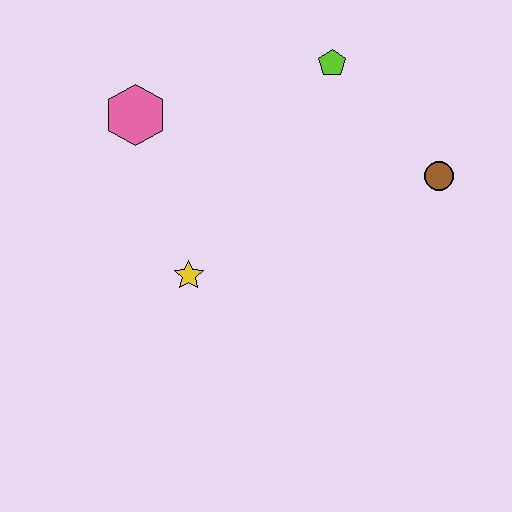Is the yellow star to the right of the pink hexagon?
Yes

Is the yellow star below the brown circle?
Yes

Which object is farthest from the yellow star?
The brown circle is farthest from the yellow star.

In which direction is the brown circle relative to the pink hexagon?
The brown circle is to the right of the pink hexagon.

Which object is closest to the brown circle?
The lime pentagon is closest to the brown circle.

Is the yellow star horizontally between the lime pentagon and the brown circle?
No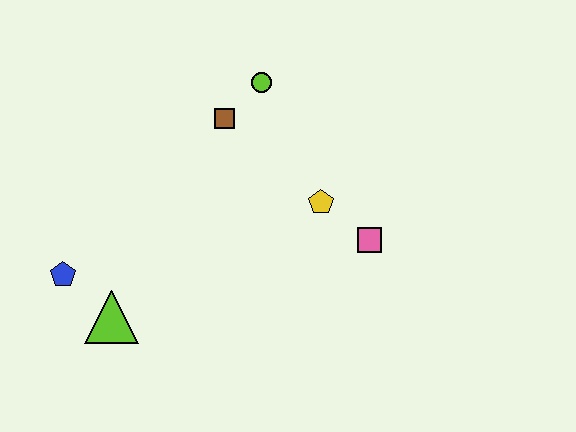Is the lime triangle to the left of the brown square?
Yes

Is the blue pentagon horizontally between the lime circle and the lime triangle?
No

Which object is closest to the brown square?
The lime circle is closest to the brown square.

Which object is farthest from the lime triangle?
The lime circle is farthest from the lime triangle.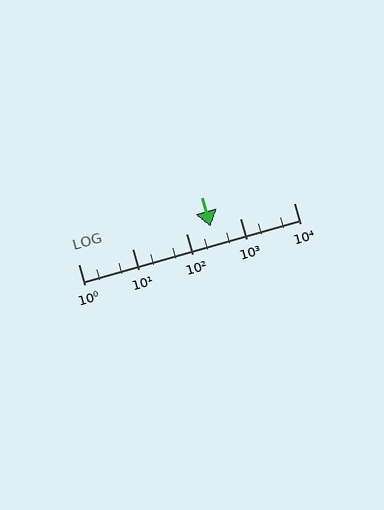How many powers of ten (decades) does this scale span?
The scale spans 4 decades, from 1 to 10000.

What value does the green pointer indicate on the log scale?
The pointer indicates approximately 290.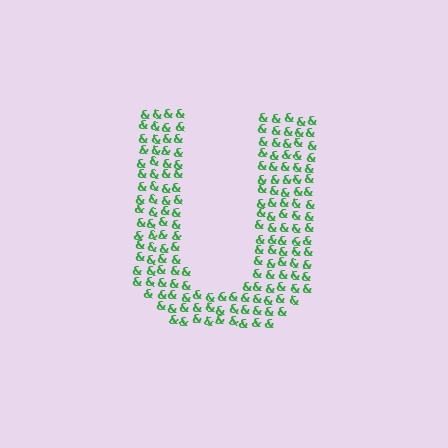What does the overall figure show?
The overall figure shows the letter U.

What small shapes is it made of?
It is made of small ampersands.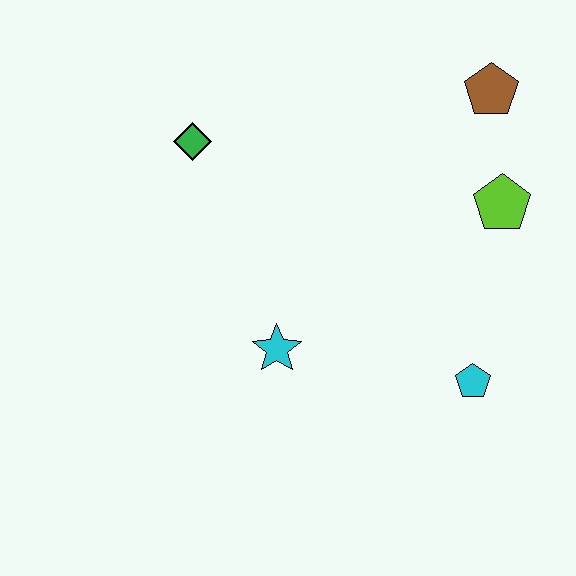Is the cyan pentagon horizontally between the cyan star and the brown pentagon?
Yes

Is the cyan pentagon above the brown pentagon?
No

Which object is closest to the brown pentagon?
The lime pentagon is closest to the brown pentagon.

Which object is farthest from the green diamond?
The cyan pentagon is farthest from the green diamond.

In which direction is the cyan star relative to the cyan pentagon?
The cyan star is to the left of the cyan pentagon.